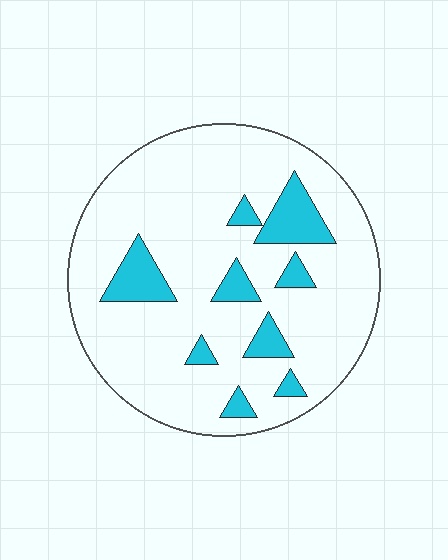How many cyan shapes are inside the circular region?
9.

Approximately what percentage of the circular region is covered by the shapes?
Approximately 15%.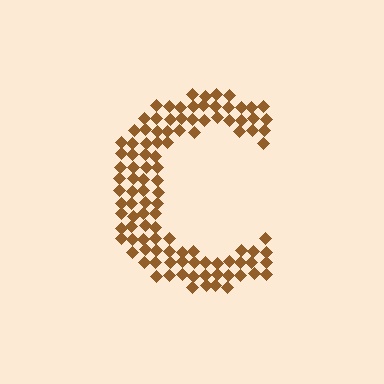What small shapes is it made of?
It is made of small diamonds.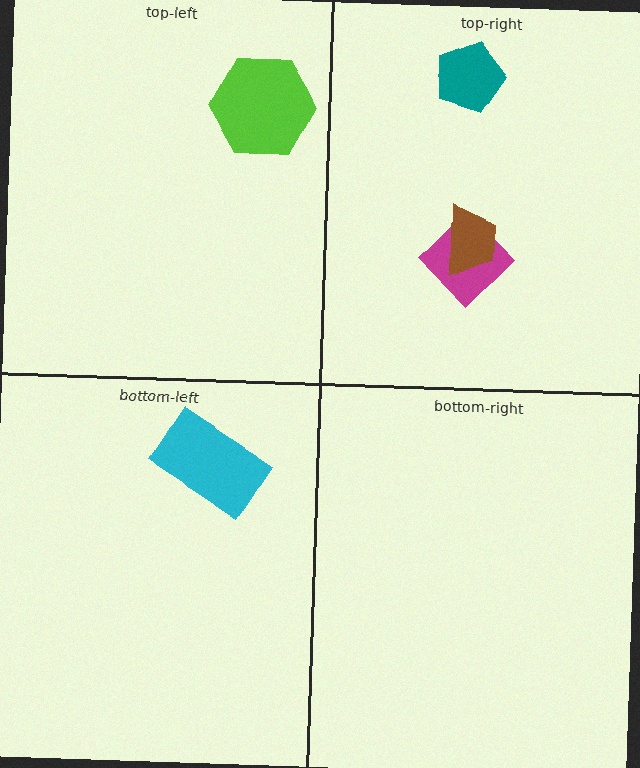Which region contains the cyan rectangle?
The bottom-left region.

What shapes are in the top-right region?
The magenta diamond, the brown trapezoid, the teal pentagon.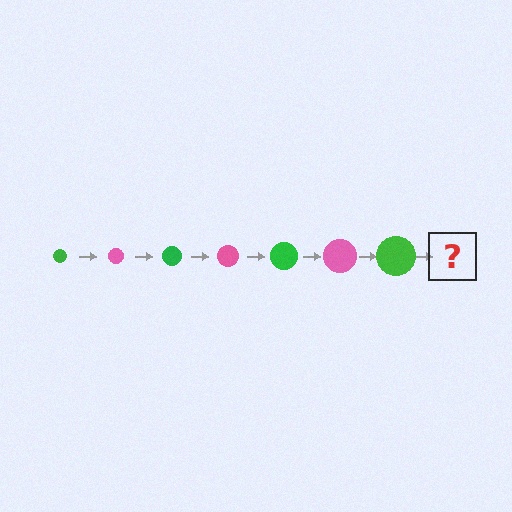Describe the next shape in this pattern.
It should be a pink circle, larger than the previous one.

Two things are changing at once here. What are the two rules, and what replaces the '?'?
The two rules are that the circle grows larger each step and the color cycles through green and pink. The '?' should be a pink circle, larger than the previous one.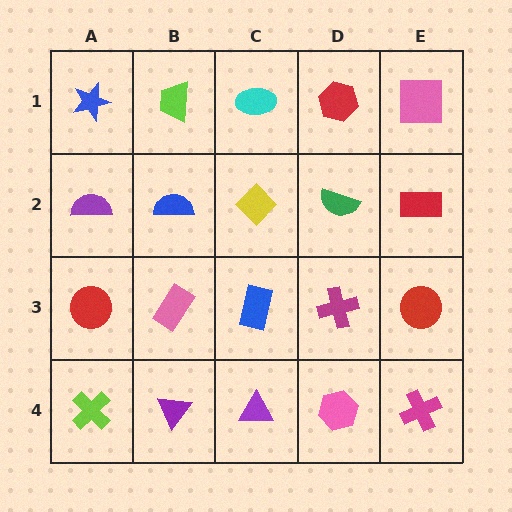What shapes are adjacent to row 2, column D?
A red hexagon (row 1, column D), a magenta cross (row 3, column D), a yellow diamond (row 2, column C), a red rectangle (row 2, column E).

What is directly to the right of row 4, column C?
A pink hexagon.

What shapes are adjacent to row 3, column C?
A yellow diamond (row 2, column C), a purple triangle (row 4, column C), a pink rectangle (row 3, column B), a magenta cross (row 3, column D).